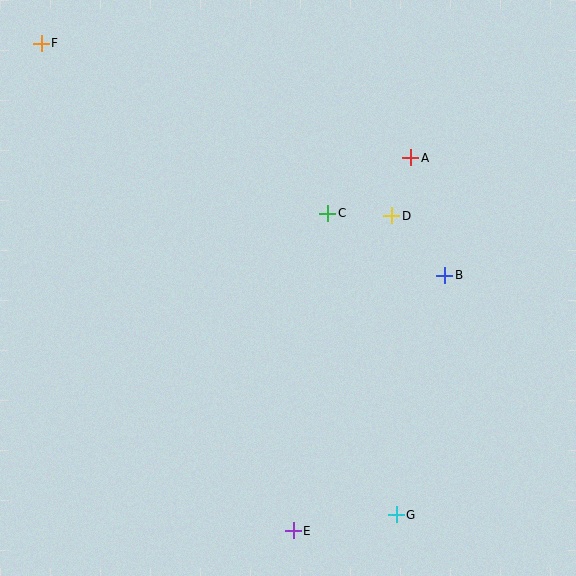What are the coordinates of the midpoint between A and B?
The midpoint between A and B is at (428, 216).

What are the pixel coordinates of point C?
Point C is at (328, 213).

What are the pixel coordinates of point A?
Point A is at (411, 158).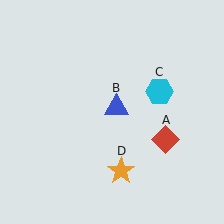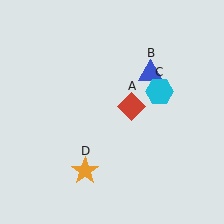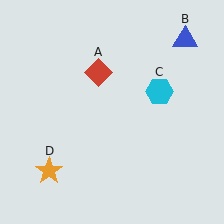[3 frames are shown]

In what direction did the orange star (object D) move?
The orange star (object D) moved left.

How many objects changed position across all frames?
3 objects changed position: red diamond (object A), blue triangle (object B), orange star (object D).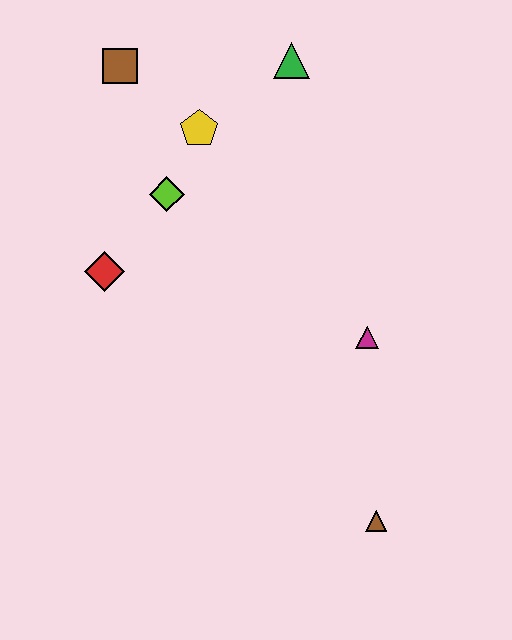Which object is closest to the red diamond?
The lime diamond is closest to the red diamond.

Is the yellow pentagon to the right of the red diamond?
Yes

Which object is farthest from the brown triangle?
The brown square is farthest from the brown triangle.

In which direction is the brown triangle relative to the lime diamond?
The brown triangle is below the lime diamond.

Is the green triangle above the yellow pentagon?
Yes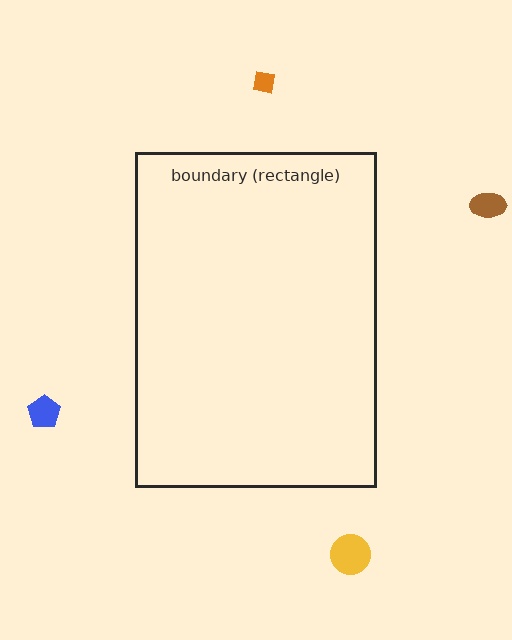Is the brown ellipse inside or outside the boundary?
Outside.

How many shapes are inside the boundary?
0 inside, 4 outside.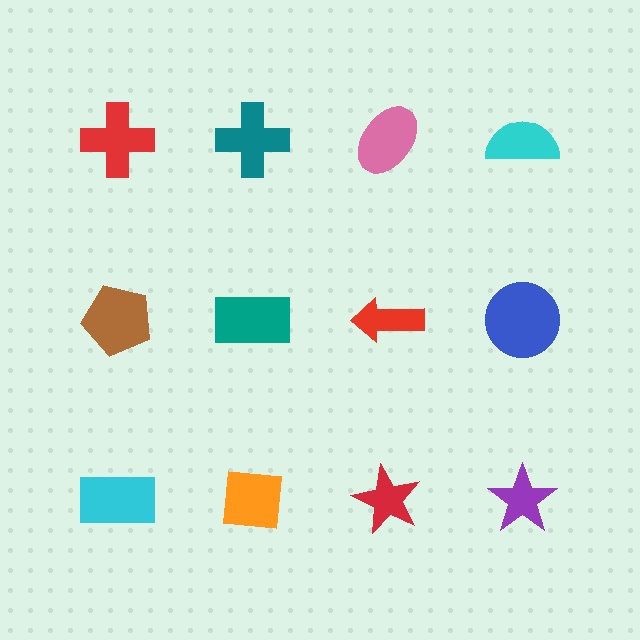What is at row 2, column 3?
A red arrow.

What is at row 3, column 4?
A purple star.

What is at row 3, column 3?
A red star.